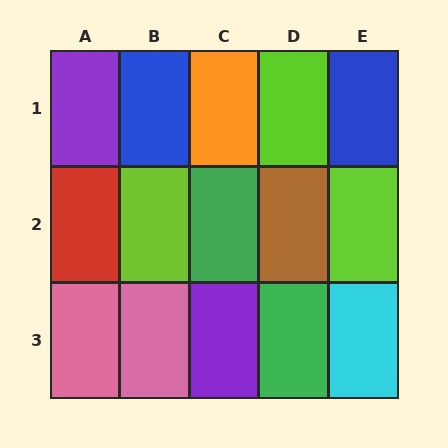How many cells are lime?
3 cells are lime.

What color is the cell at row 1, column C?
Orange.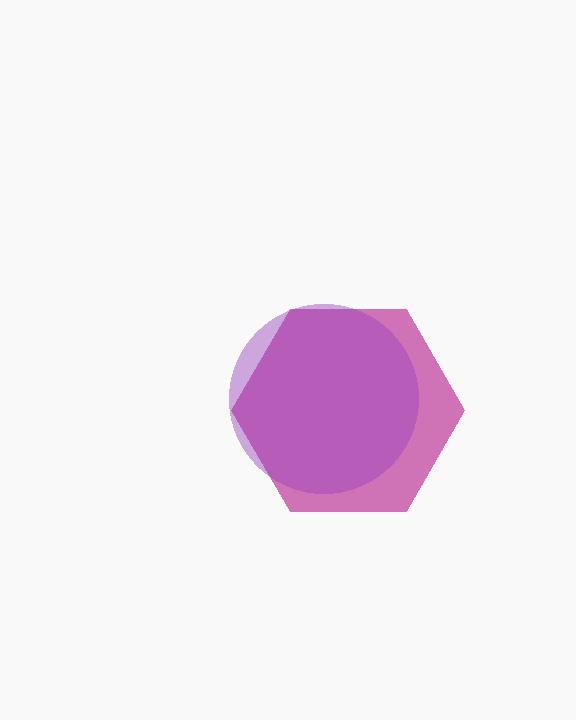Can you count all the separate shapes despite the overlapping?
Yes, there are 2 separate shapes.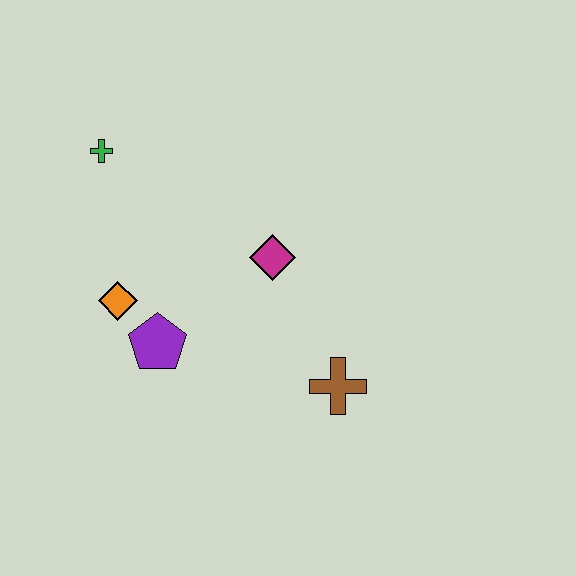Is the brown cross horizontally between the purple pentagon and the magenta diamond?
No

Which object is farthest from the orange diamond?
The brown cross is farthest from the orange diamond.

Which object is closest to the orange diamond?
The purple pentagon is closest to the orange diamond.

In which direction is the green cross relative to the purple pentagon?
The green cross is above the purple pentagon.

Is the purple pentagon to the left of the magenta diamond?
Yes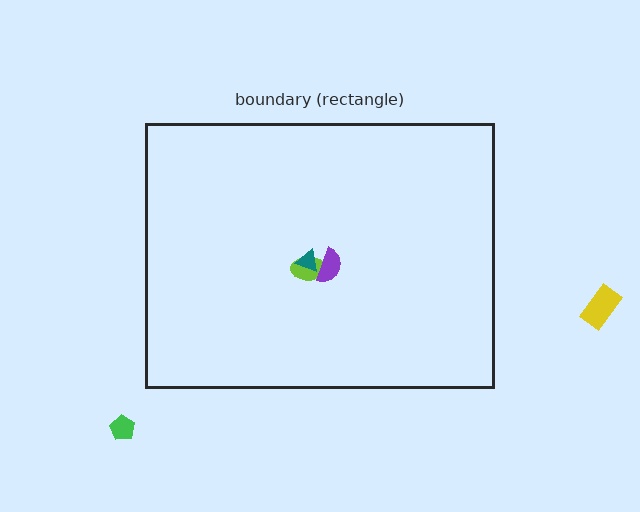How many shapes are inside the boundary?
3 inside, 2 outside.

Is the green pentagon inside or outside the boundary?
Outside.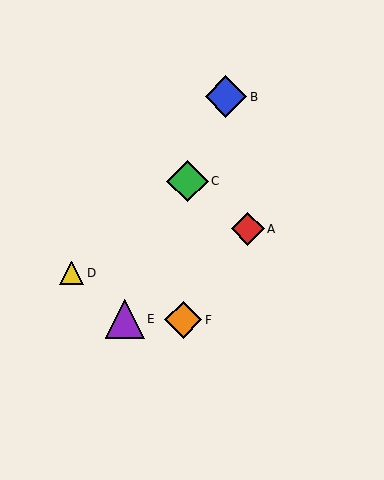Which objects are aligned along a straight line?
Objects B, C, E are aligned along a straight line.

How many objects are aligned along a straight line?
3 objects (B, C, E) are aligned along a straight line.